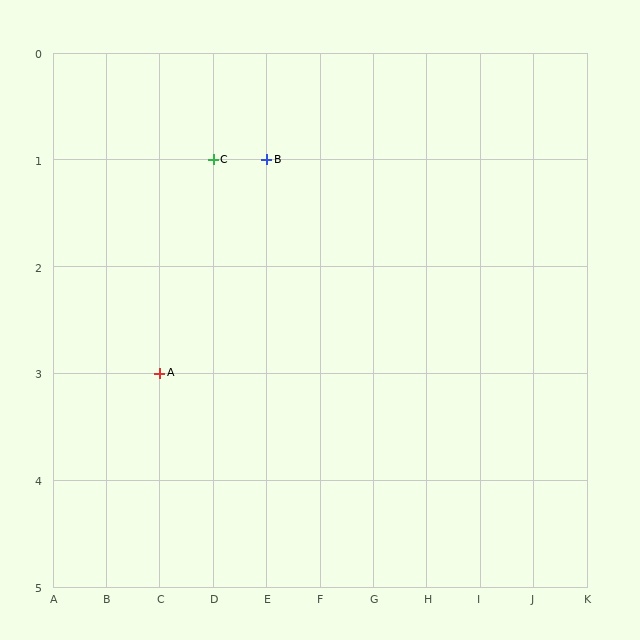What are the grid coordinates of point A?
Point A is at grid coordinates (C, 3).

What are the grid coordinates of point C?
Point C is at grid coordinates (D, 1).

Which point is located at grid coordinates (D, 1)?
Point C is at (D, 1).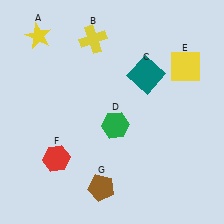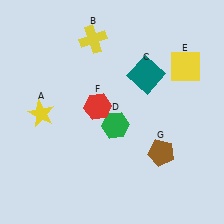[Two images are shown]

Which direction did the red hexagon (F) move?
The red hexagon (F) moved up.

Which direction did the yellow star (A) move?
The yellow star (A) moved down.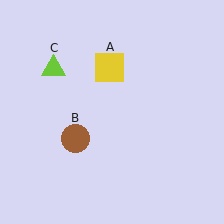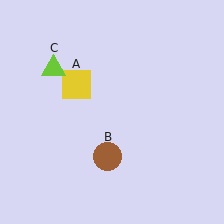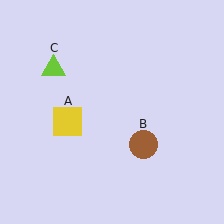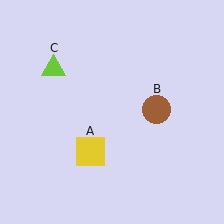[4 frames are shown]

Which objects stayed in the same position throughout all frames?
Lime triangle (object C) remained stationary.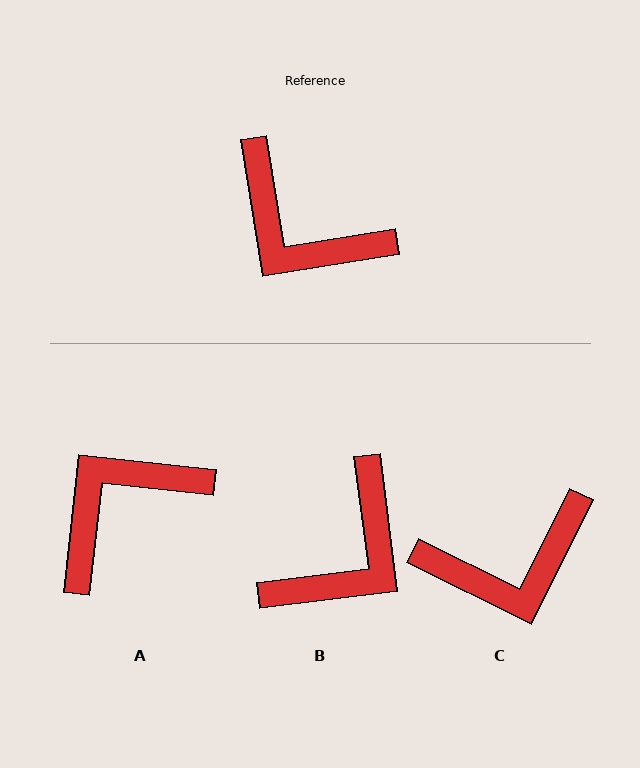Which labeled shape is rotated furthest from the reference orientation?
A, about 106 degrees away.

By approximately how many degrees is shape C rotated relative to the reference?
Approximately 54 degrees counter-clockwise.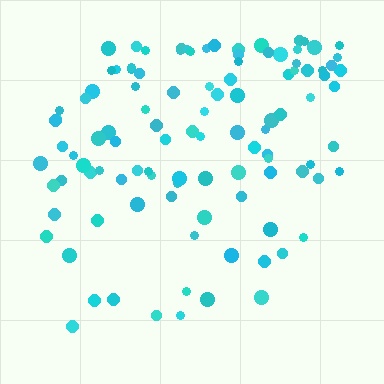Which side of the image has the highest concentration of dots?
The top.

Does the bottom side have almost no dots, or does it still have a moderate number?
Still a moderate number, just noticeably fewer than the top.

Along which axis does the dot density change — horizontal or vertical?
Vertical.